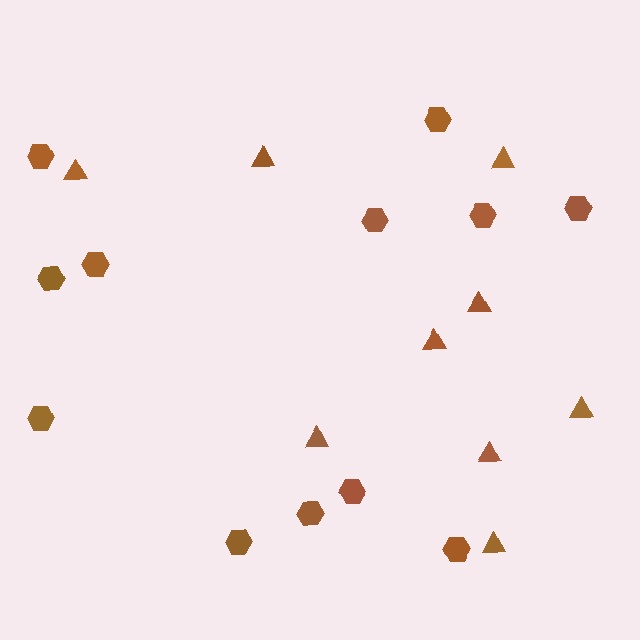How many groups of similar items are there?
There are 2 groups: one group of triangles (9) and one group of hexagons (12).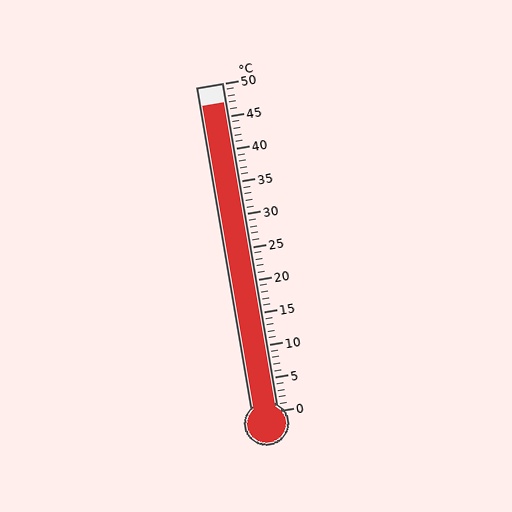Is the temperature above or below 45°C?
The temperature is above 45°C.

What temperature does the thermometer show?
The thermometer shows approximately 47°C.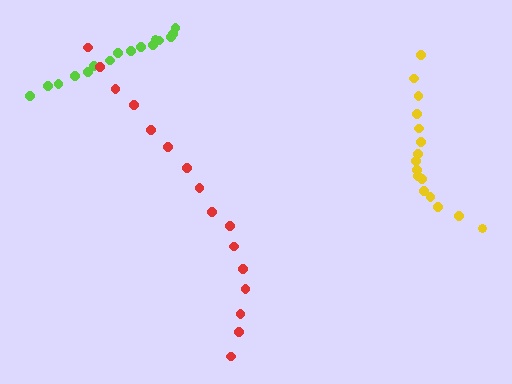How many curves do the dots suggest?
There are 3 distinct paths.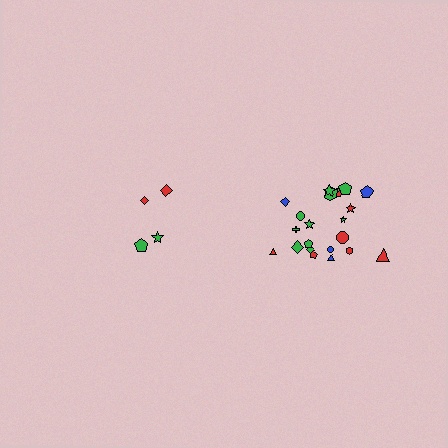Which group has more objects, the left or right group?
The right group.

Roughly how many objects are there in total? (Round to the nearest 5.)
Roughly 25 objects in total.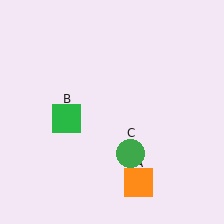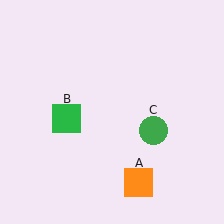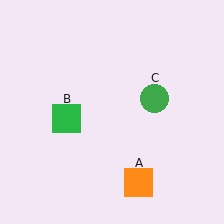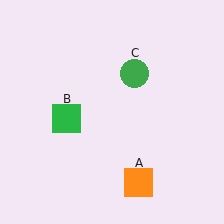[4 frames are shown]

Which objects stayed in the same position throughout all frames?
Orange square (object A) and green square (object B) remained stationary.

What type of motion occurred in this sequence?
The green circle (object C) rotated counterclockwise around the center of the scene.